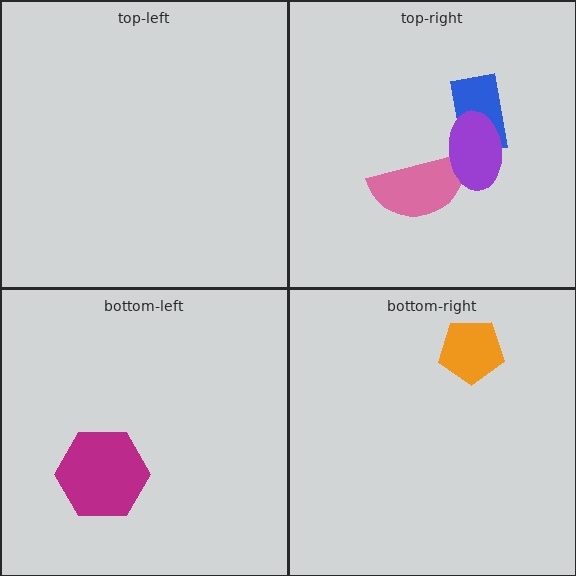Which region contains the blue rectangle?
The top-right region.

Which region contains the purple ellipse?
The top-right region.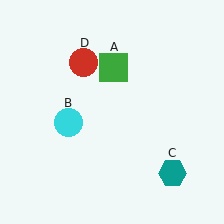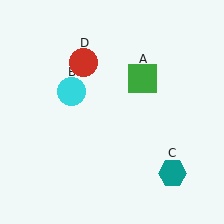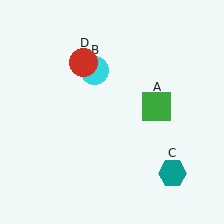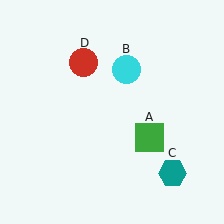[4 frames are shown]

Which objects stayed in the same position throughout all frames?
Teal hexagon (object C) and red circle (object D) remained stationary.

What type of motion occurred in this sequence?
The green square (object A), cyan circle (object B) rotated clockwise around the center of the scene.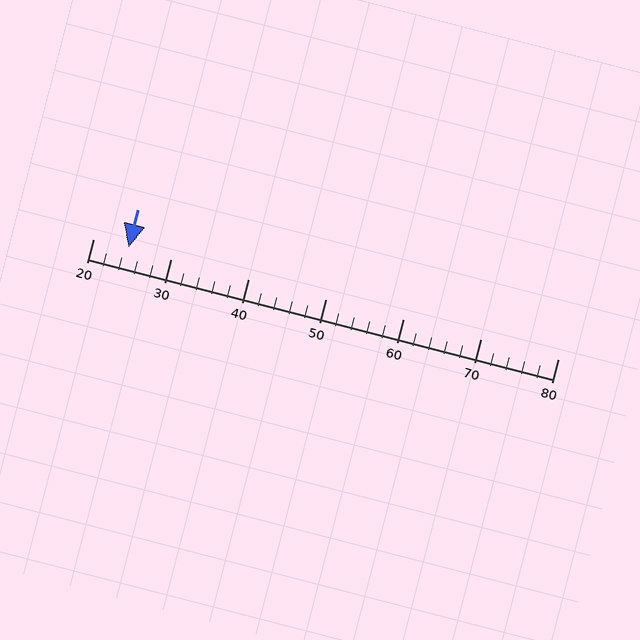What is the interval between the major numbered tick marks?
The major tick marks are spaced 10 units apart.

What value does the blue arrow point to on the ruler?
The blue arrow points to approximately 25.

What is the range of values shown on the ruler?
The ruler shows values from 20 to 80.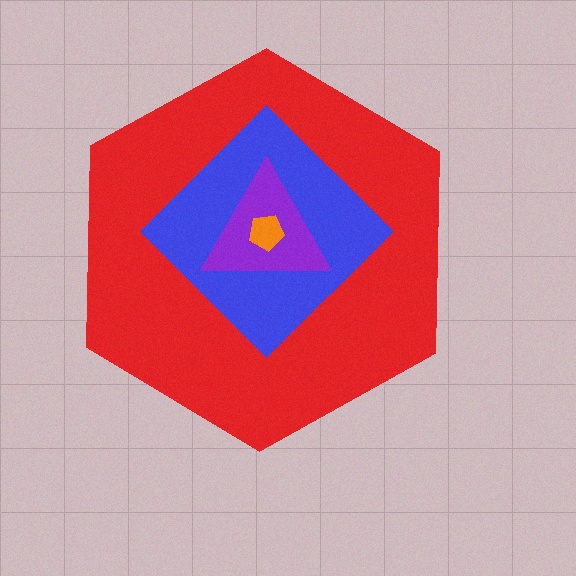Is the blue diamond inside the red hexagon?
Yes.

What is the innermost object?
The orange pentagon.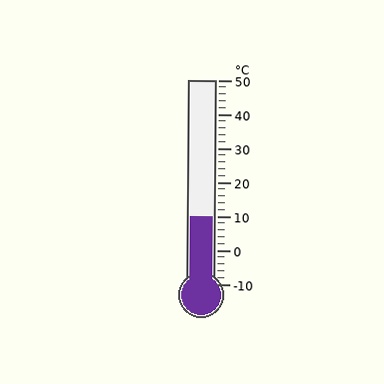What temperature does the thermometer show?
The thermometer shows approximately 10°C.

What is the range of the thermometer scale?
The thermometer scale ranges from -10°C to 50°C.